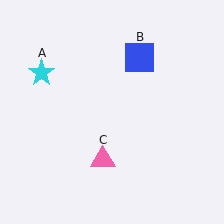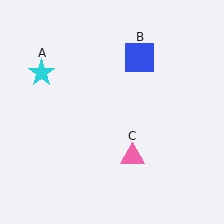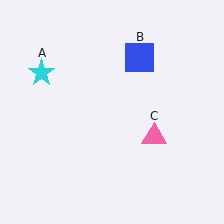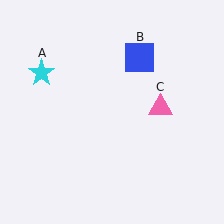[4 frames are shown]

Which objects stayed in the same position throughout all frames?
Cyan star (object A) and blue square (object B) remained stationary.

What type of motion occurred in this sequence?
The pink triangle (object C) rotated counterclockwise around the center of the scene.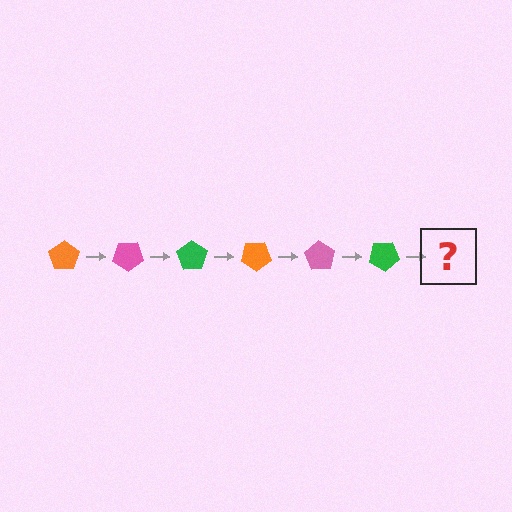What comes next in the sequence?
The next element should be an orange pentagon, rotated 210 degrees from the start.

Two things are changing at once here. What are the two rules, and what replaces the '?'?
The two rules are that it rotates 35 degrees each step and the color cycles through orange, pink, and green. The '?' should be an orange pentagon, rotated 210 degrees from the start.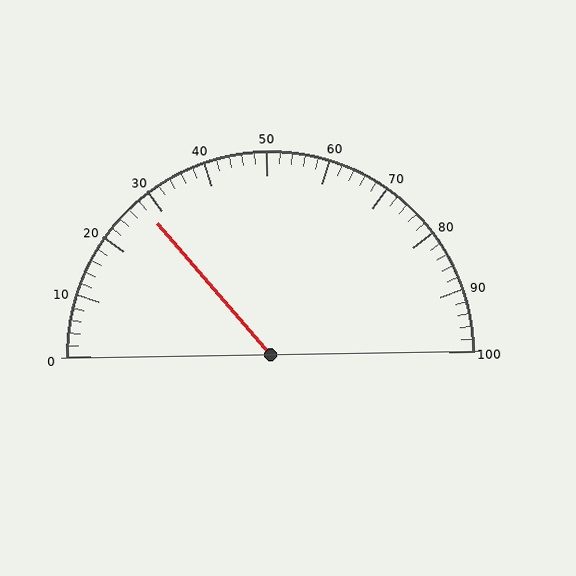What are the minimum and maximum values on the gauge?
The gauge ranges from 0 to 100.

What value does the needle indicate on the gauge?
The needle indicates approximately 28.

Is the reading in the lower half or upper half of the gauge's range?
The reading is in the lower half of the range (0 to 100).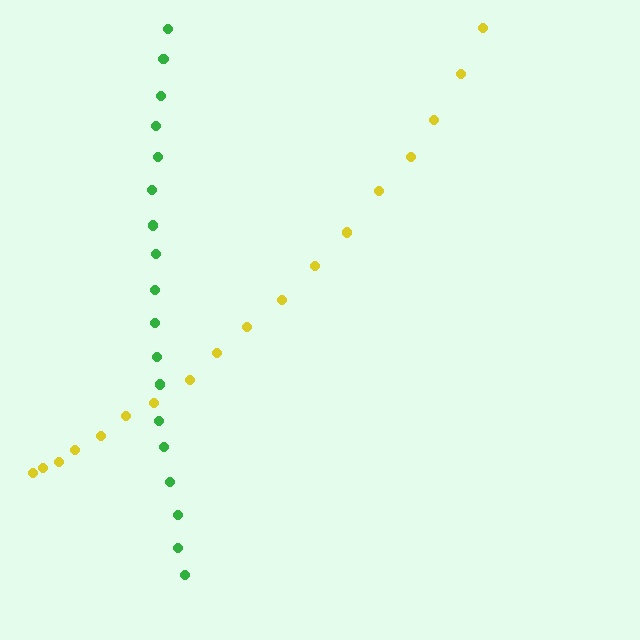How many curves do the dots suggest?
There are 2 distinct paths.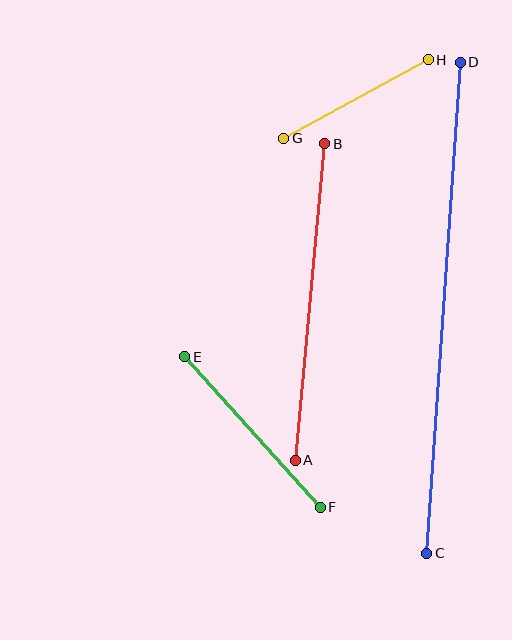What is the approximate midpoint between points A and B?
The midpoint is at approximately (310, 302) pixels.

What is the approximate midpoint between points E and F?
The midpoint is at approximately (252, 432) pixels.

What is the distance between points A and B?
The distance is approximately 318 pixels.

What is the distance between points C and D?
The distance is approximately 492 pixels.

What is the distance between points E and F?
The distance is approximately 203 pixels.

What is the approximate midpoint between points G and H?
The midpoint is at approximately (356, 99) pixels.